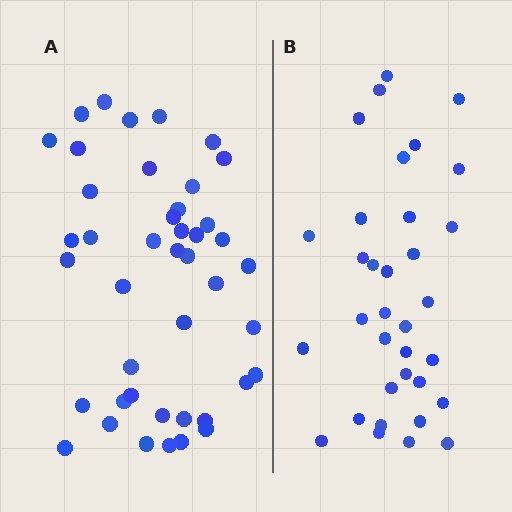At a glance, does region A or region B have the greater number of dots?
Region A (the left region) has more dots.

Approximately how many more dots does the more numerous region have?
Region A has roughly 8 or so more dots than region B.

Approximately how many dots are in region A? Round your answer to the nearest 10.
About 40 dots. (The exact count is 43, which rounds to 40.)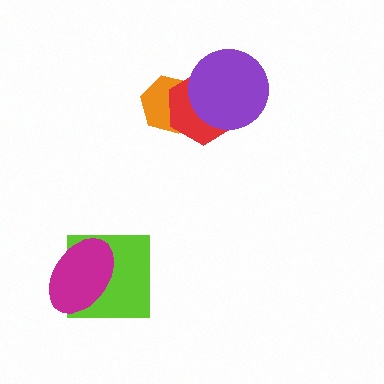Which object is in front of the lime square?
The magenta ellipse is in front of the lime square.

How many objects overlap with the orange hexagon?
2 objects overlap with the orange hexagon.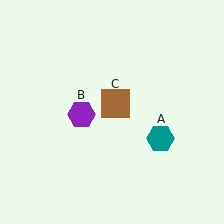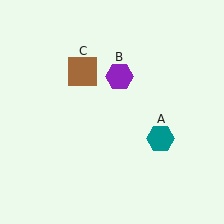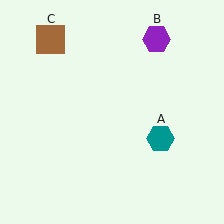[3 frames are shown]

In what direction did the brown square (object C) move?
The brown square (object C) moved up and to the left.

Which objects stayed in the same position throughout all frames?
Teal hexagon (object A) remained stationary.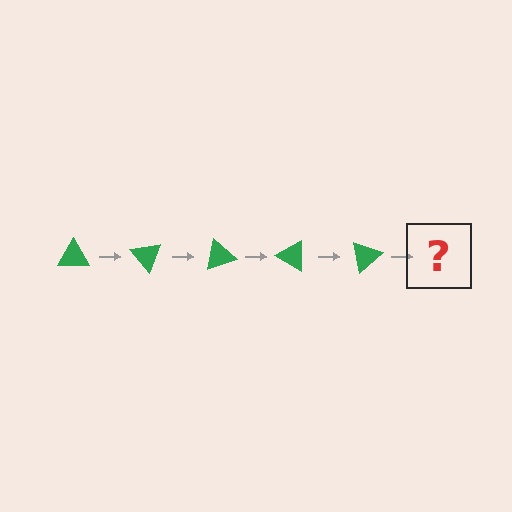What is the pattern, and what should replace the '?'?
The pattern is that the triangle rotates 50 degrees each step. The '?' should be a green triangle rotated 250 degrees.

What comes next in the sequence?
The next element should be a green triangle rotated 250 degrees.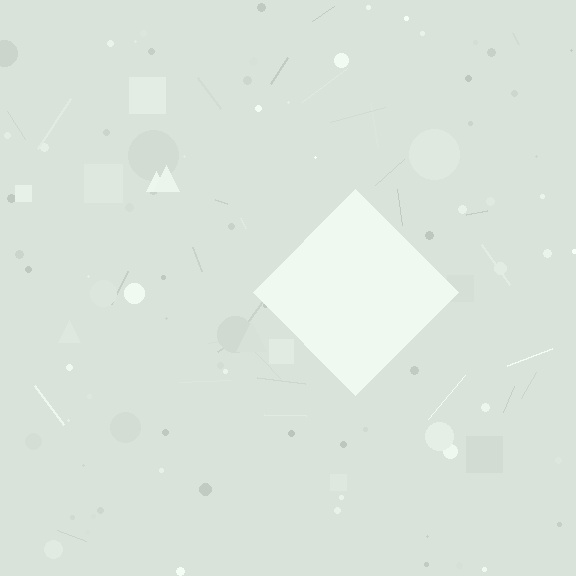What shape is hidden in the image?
A diamond is hidden in the image.